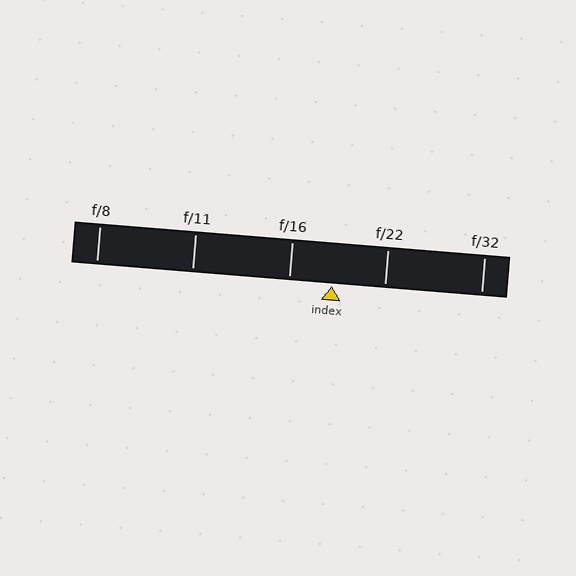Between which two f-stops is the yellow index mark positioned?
The index mark is between f/16 and f/22.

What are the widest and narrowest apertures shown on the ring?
The widest aperture shown is f/8 and the narrowest is f/32.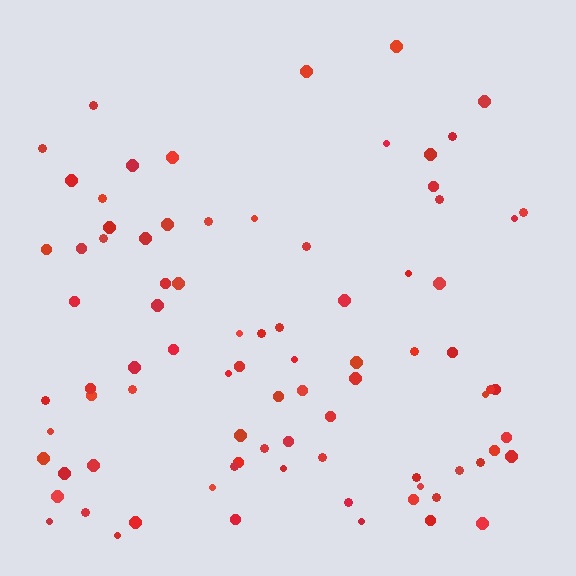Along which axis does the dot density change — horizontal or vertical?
Vertical.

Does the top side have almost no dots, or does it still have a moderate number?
Still a moderate number, just noticeably fewer than the bottom.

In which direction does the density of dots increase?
From top to bottom, with the bottom side densest.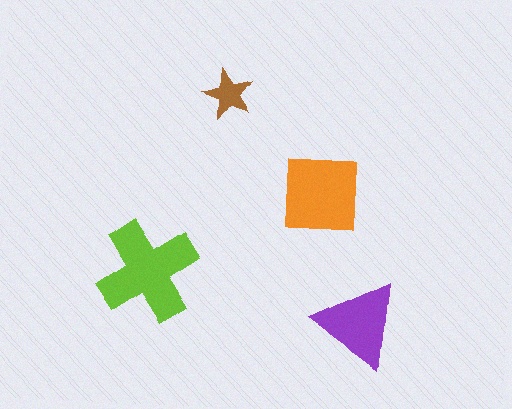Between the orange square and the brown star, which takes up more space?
The orange square.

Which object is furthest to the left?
The lime cross is leftmost.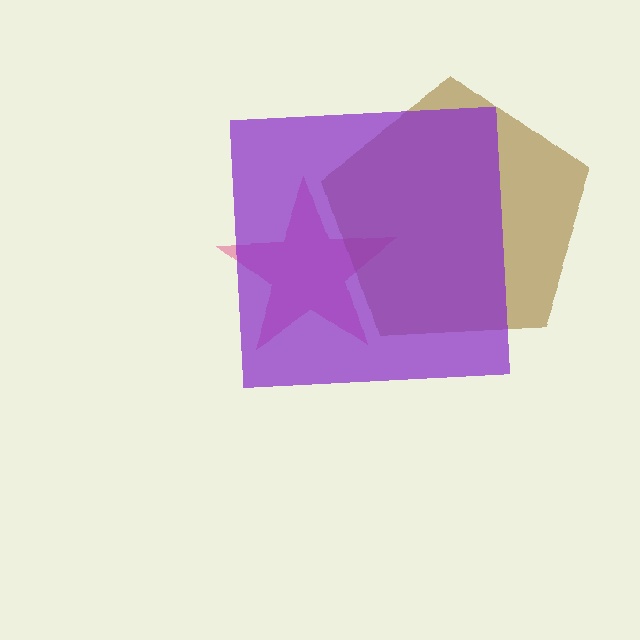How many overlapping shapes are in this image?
There are 3 overlapping shapes in the image.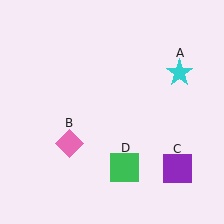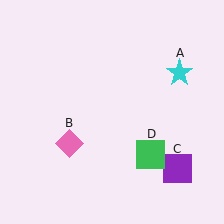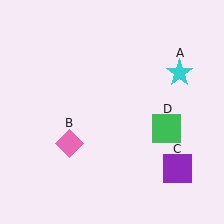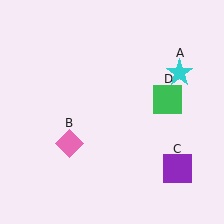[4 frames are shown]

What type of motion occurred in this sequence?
The green square (object D) rotated counterclockwise around the center of the scene.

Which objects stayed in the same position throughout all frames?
Cyan star (object A) and pink diamond (object B) and purple square (object C) remained stationary.